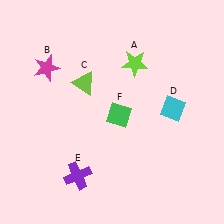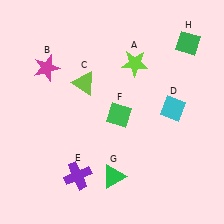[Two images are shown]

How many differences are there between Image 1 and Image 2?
There are 2 differences between the two images.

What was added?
A green triangle (G), a green diamond (H) were added in Image 2.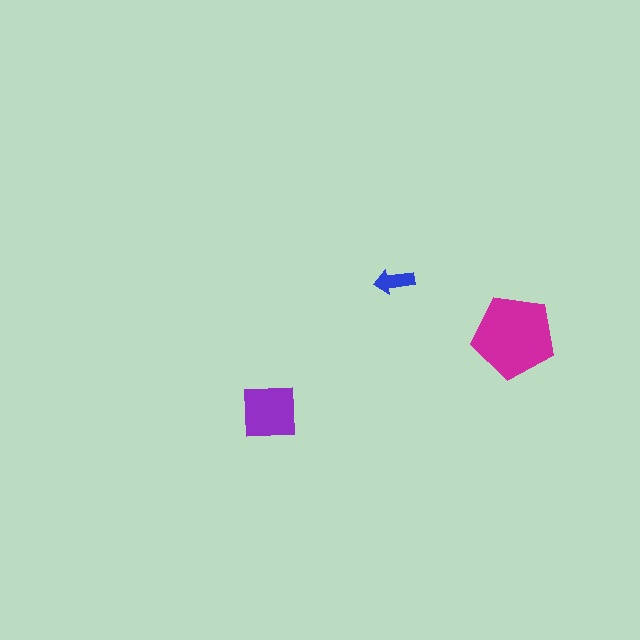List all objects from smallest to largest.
The blue arrow, the purple square, the magenta pentagon.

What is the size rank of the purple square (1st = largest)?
2nd.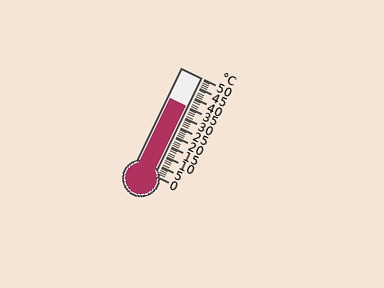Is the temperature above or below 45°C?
The temperature is below 45°C.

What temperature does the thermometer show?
The thermometer shows approximately 35°C.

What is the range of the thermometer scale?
The thermometer scale ranges from 0°C to 50°C.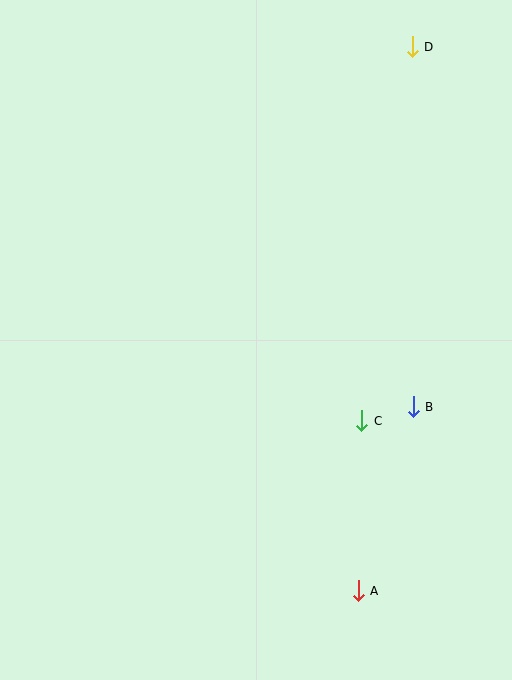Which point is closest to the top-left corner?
Point D is closest to the top-left corner.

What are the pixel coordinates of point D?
Point D is at (412, 47).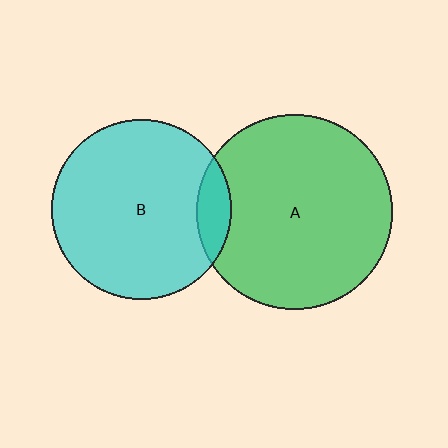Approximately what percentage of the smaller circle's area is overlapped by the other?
Approximately 10%.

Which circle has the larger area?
Circle A (green).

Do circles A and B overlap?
Yes.